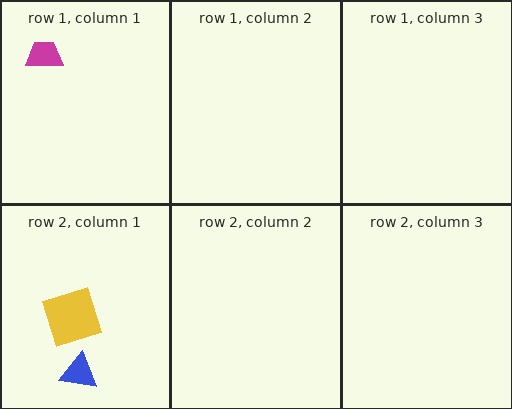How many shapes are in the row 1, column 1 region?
1.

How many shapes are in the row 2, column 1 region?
2.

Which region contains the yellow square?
The row 2, column 1 region.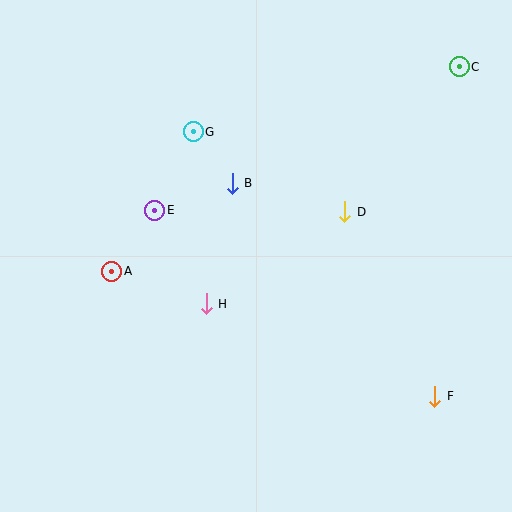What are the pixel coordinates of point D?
Point D is at (345, 212).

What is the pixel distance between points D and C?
The distance between D and C is 185 pixels.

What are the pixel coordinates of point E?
Point E is at (155, 210).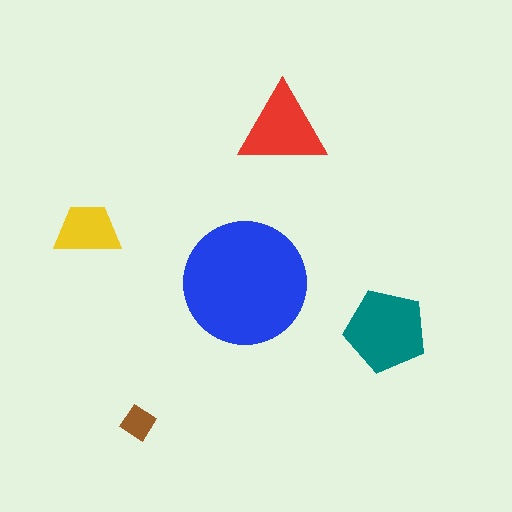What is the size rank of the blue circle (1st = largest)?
1st.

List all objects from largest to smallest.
The blue circle, the teal pentagon, the red triangle, the yellow trapezoid, the brown diamond.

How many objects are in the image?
There are 5 objects in the image.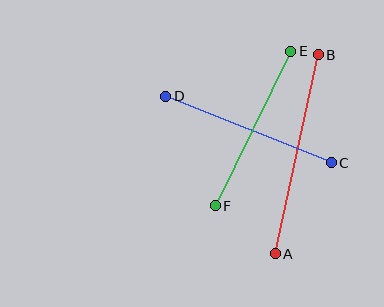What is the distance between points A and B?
The distance is approximately 204 pixels.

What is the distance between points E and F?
The distance is approximately 172 pixels.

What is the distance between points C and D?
The distance is approximately 178 pixels.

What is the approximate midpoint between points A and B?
The midpoint is at approximately (297, 154) pixels.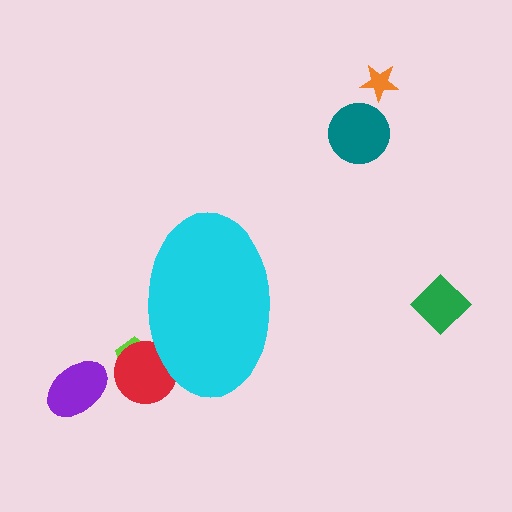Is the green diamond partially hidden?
No, the green diamond is fully visible.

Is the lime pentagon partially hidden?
Yes, the lime pentagon is partially hidden behind the cyan ellipse.